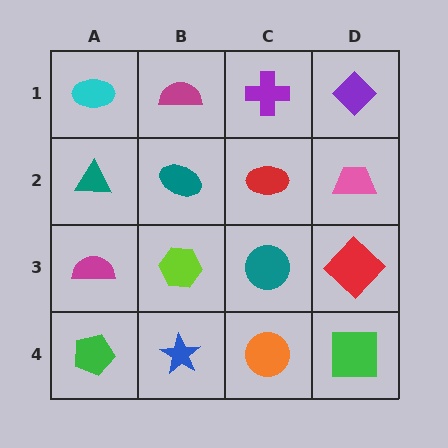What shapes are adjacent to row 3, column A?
A teal triangle (row 2, column A), a green pentagon (row 4, column A), a lime hexagon (row 3, column B).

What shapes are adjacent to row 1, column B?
A teal ellipse (row 2, column B), a cyan ellipse (row 1, column A), a purple cross (row 1, column C).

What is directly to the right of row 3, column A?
A lime hexagon.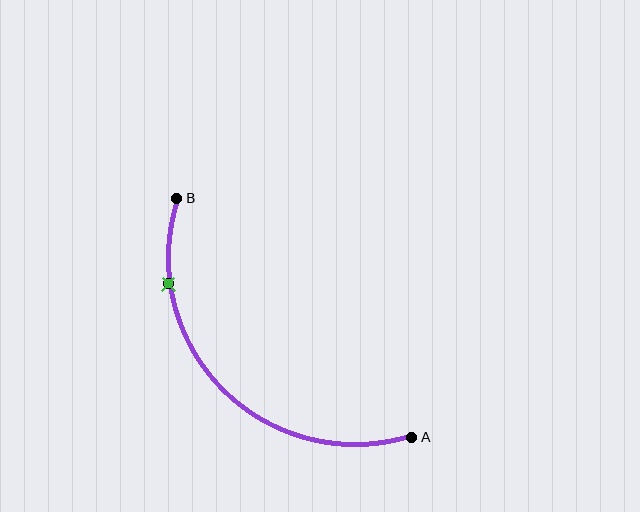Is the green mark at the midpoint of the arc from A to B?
No. The green mark lies on the arc but is closer to endpoint B. The arc midpoint would be at the point on the curve equidistant along the arc from both A and B.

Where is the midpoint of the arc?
The arc midpoint is the point on the curve farthest from the straight line joining A and B. It sits below and to the left of that line.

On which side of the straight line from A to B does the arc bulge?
The arc bulges below and to the left of the straight line connecting A and B.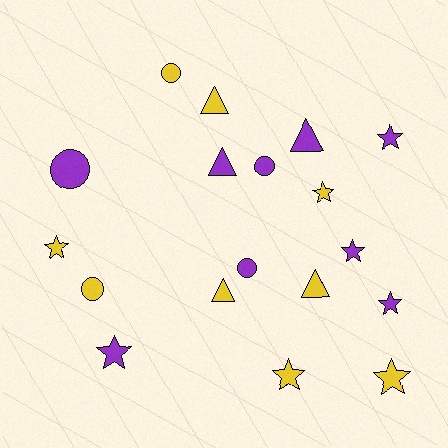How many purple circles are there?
There are 3 purple circles.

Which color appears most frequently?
Purple, with 9 objects.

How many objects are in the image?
There are 18 objects.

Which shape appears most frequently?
Star, with 8 objects.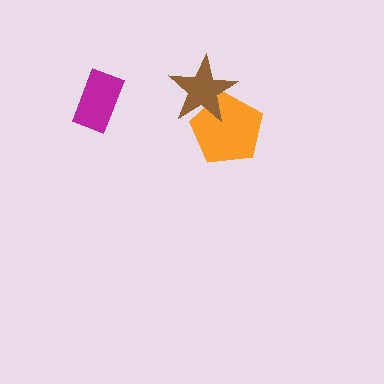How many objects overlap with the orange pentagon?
1 object overlaps with the orange pentagon.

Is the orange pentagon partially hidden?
Yes, it is partially covered by another shape.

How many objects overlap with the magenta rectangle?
0 objects overlap with the magenta rectangle.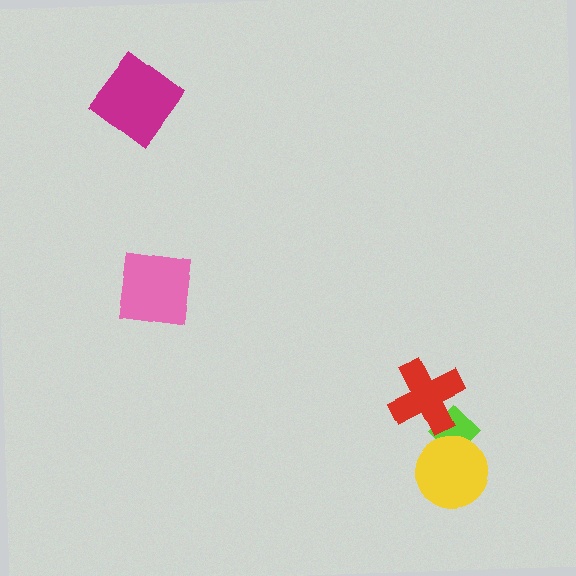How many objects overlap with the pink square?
0 objects overlap with the pink square.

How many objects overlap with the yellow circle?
1 object overlaps with the yellow circle.